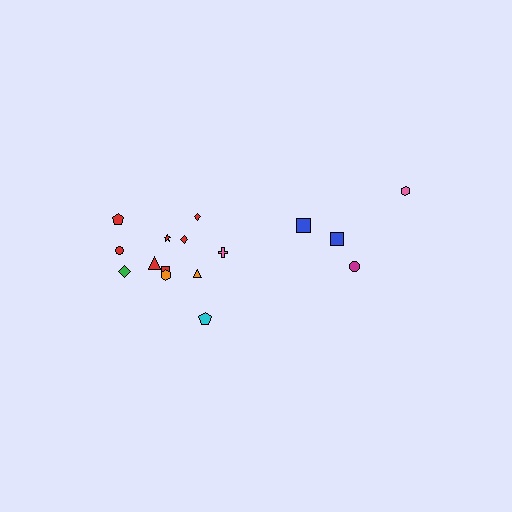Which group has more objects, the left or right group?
The left group.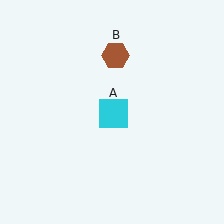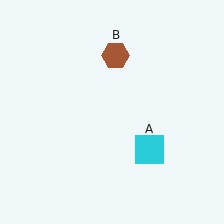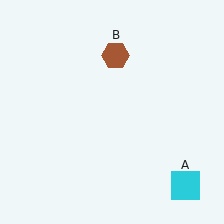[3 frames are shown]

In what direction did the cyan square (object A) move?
The cyan square (object A) moved down and to the right.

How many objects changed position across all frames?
1 object changed position: cyan square (object A).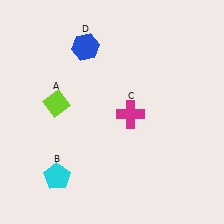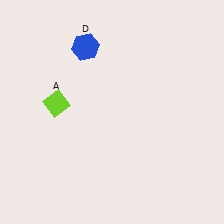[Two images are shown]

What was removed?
The cyan pentagon (B), the magenta cross (C) were removed in Image 2.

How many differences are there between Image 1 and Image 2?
There are 2 differences between the two images.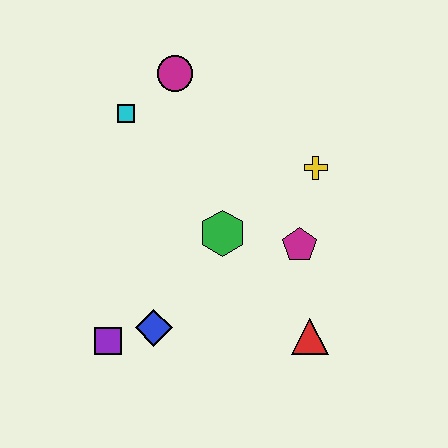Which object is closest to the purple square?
The blue diamond is closest to the purple square.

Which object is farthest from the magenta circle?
The red triangle is farthest from the magenta circle.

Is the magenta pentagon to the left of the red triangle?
Yes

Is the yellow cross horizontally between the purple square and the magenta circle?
No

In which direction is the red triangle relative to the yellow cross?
The red triangle is below the yellow cross.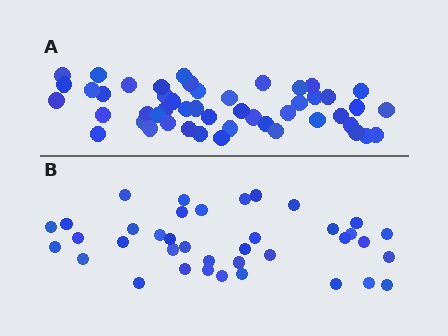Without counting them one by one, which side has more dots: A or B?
Region A (the top region) has more dots.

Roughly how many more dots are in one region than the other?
Region A has roughly 12 or so more dots than region B.